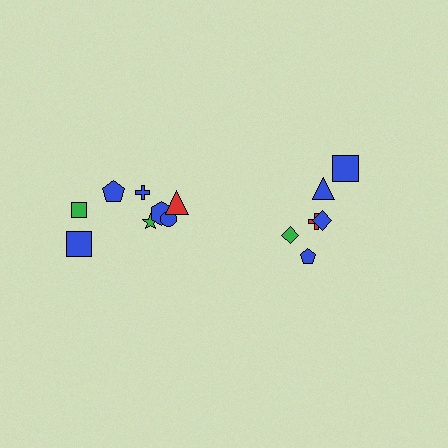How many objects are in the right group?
There are 6 objects.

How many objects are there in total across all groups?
There are 14 objects.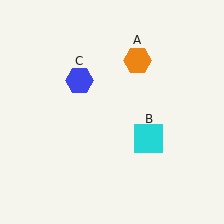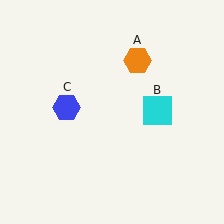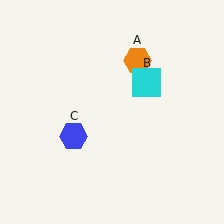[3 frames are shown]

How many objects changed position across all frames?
2 objects changed position: cyan square (object B), blue hexagon (object C).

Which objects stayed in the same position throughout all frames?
Orange hexagon (object A) remained stationary.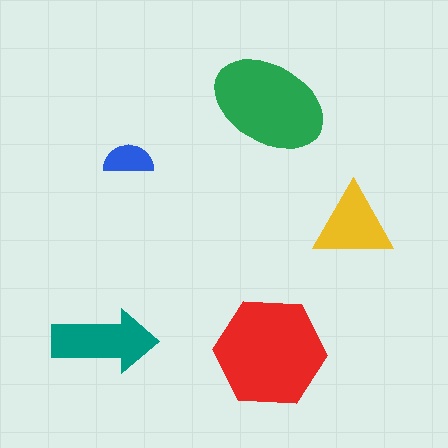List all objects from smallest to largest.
The blue semicircle, the yellow triangle, the teal arrow, the green ellipse, the red hexagon.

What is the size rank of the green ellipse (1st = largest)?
2nd.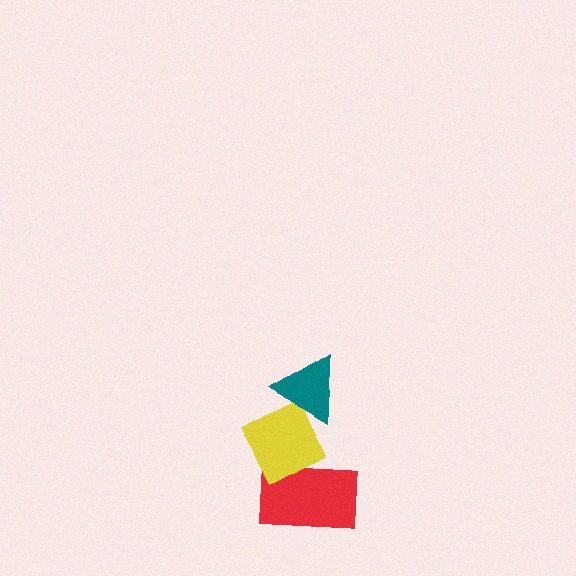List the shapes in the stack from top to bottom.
From top to bottom: the teal triangle, the yellow diamond, the red rectangle.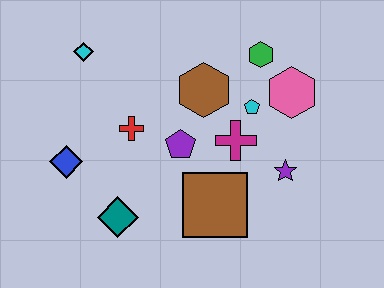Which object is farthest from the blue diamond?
The pink hexagon is farthest from the blue diamond.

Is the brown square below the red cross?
Yes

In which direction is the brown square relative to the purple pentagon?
The brown square is below the purple pentagon.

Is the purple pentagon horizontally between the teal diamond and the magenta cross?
Yes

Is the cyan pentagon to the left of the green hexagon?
Yes